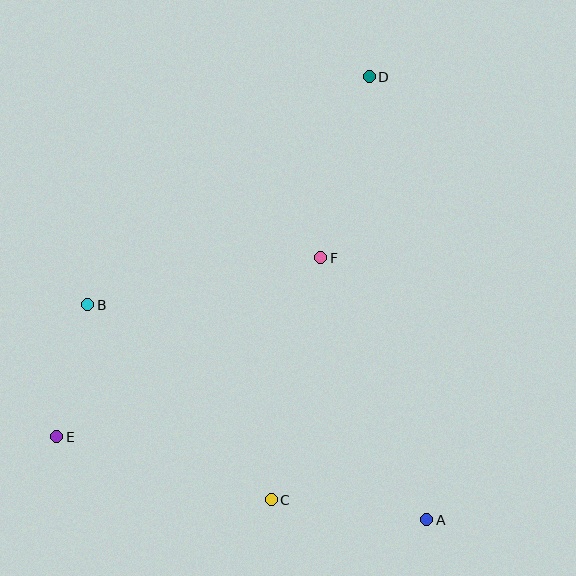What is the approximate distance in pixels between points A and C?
The distance between A and C is approximately 157 pixels.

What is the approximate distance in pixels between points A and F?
The distance between A and F is approximately 283 pixels.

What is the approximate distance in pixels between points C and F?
The distance between C and F is approximately 247 pixels.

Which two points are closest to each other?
Points B and E are closest to each other.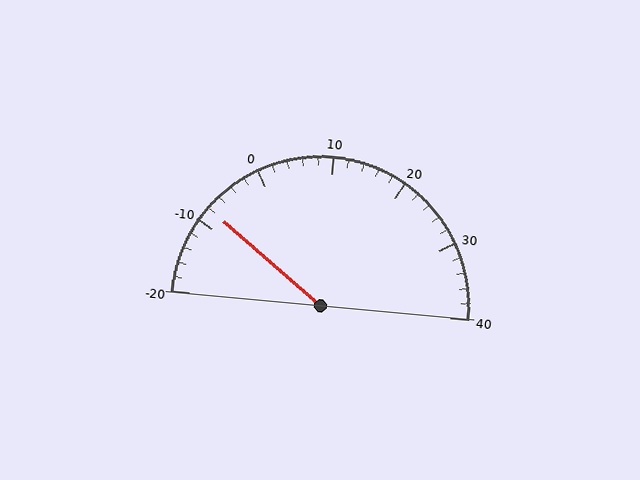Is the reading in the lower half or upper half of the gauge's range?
The reading is in the lower half of the range (-20 to 40).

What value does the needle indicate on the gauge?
The needle indicates approximately -8.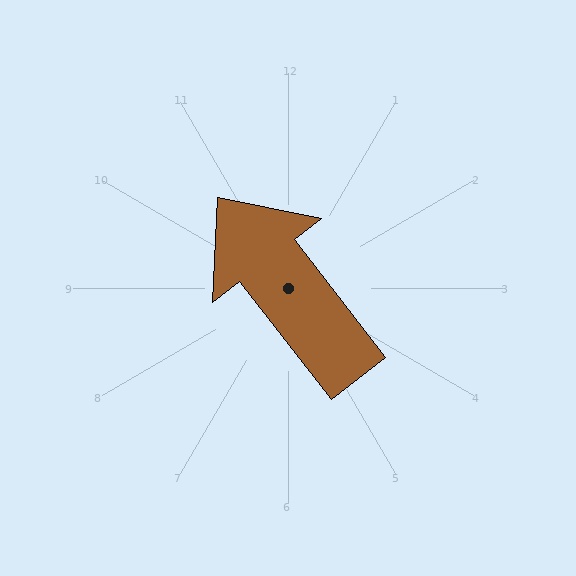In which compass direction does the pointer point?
Northwest.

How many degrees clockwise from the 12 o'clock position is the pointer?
Approximately 322 degrees.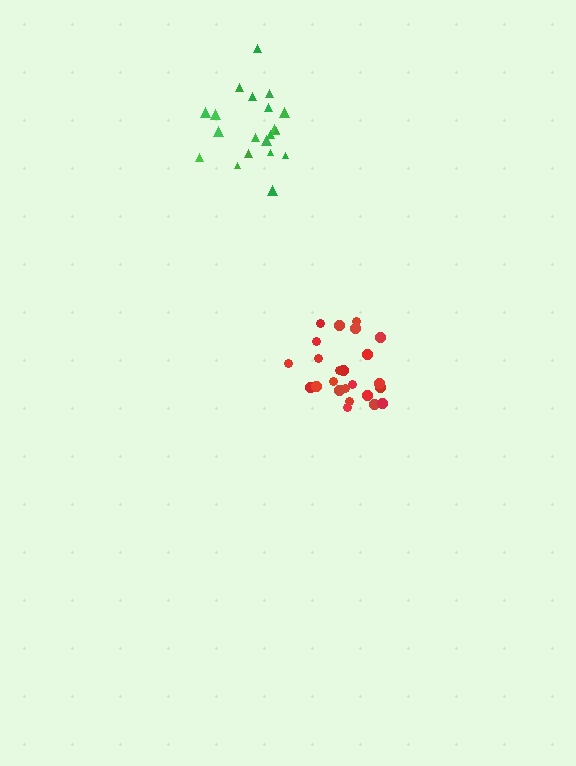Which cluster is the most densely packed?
Red.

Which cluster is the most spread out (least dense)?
Green.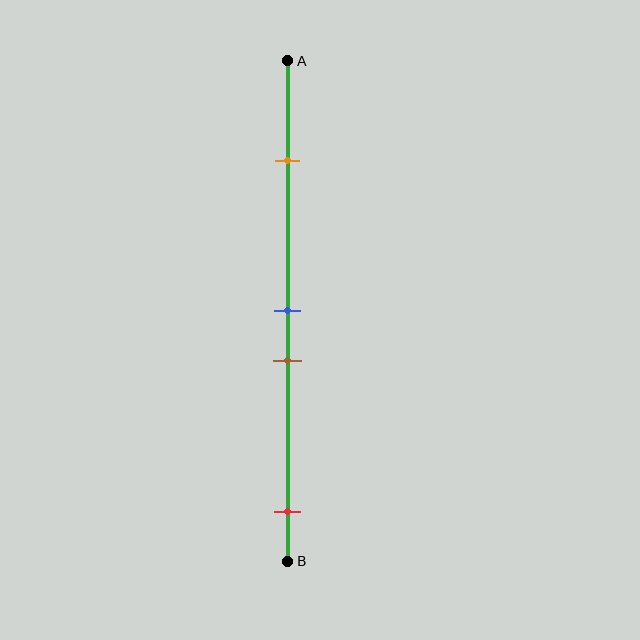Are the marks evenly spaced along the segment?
No, the marks are not evenly spaced.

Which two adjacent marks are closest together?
The blue and brown marks are the closest adjacent pair.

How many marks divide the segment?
There are 4 marks dividing the segment.